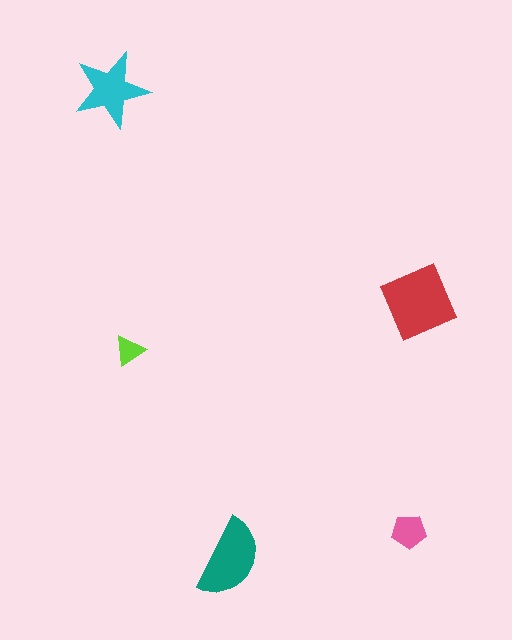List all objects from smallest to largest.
The lime triangle, the pink pentagon, the cyan star, the teal semicircle, the red diamond.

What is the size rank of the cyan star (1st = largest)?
3rd.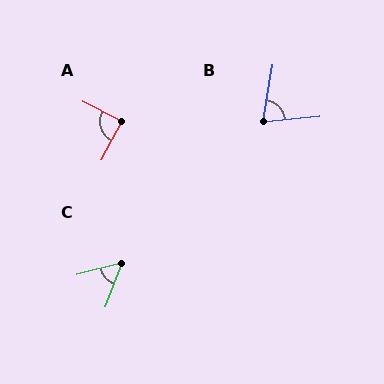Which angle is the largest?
A, at approximately 88 degrees.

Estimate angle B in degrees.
Approximately 75 degrees.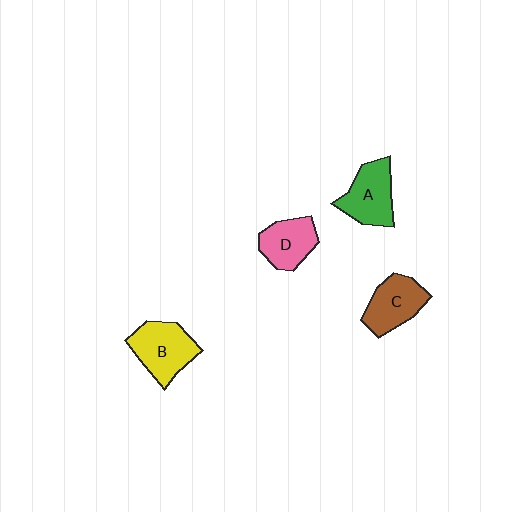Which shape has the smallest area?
Shape D (pink).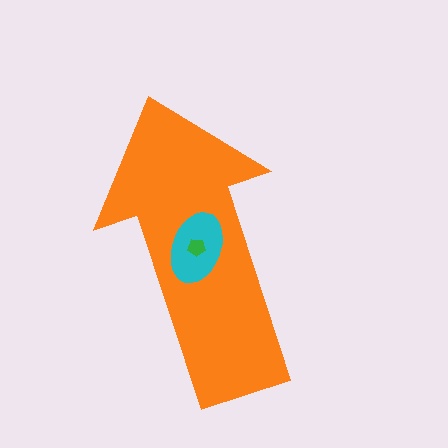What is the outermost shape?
The orange arrow.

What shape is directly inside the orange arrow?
The cyan ellipse.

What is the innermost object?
The green pentagon.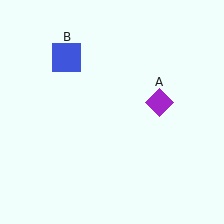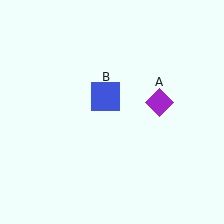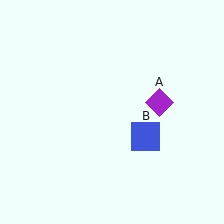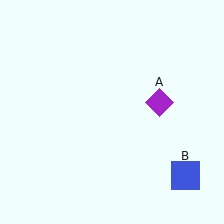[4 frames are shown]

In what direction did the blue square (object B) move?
The blue square (object B) moved down and to the right.